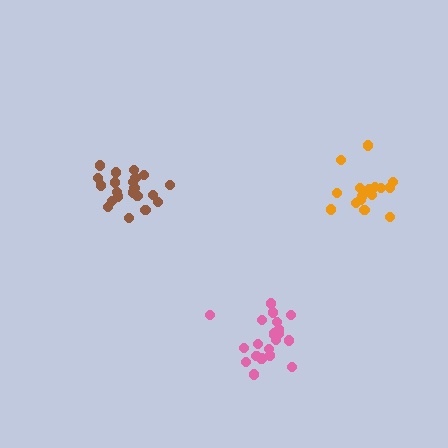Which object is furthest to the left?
The brown cluster is leftmost.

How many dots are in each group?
Group 1: 21 dots, Group 2: 21 dots, Group 3: 17 dots (59 total).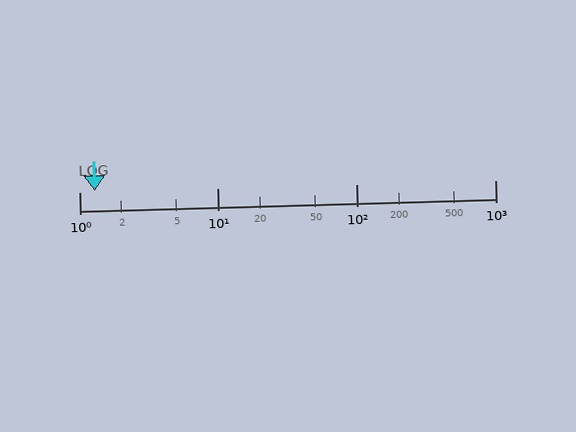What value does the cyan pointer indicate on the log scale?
The pointer indicates approximately 1.3.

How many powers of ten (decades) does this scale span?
The scale spans 3 decades, from 1 to 1000.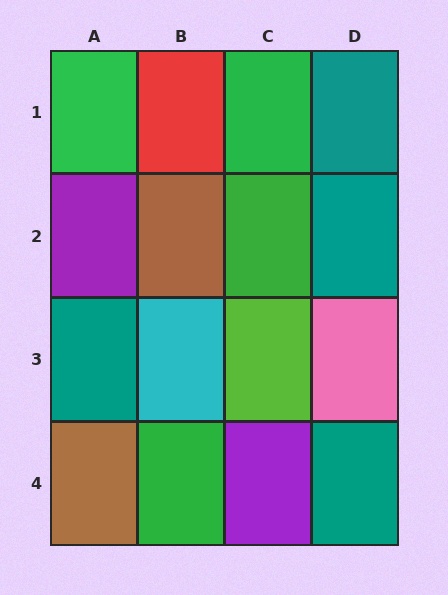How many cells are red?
1 cell is red.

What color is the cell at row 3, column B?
Cyan.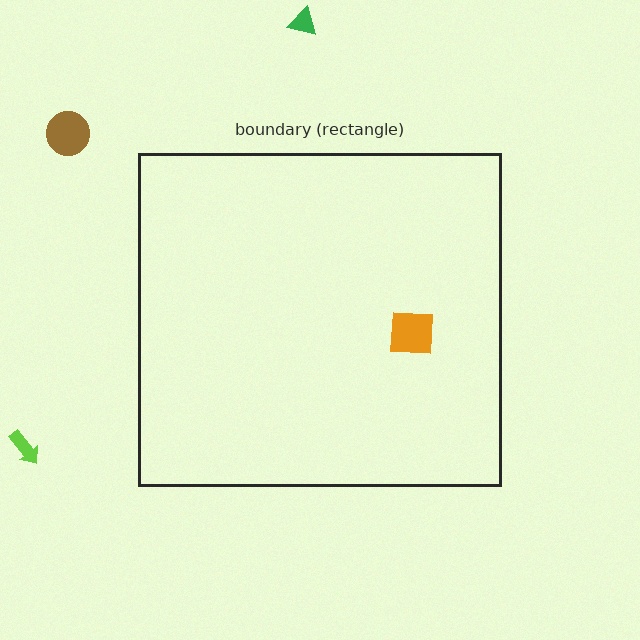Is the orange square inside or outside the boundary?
Inside.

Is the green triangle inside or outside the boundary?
Outside.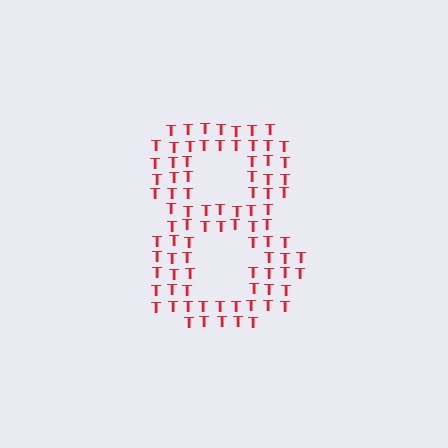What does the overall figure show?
The overall figure shows the digit 8.